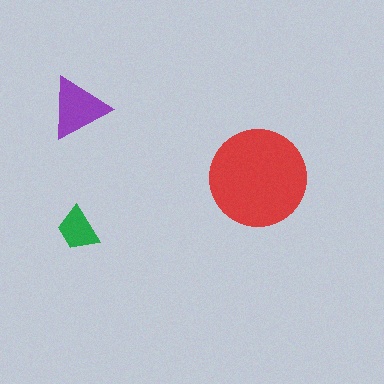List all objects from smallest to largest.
The green trapezoid, the purple triangle, the red circle.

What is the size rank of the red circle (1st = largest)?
1st.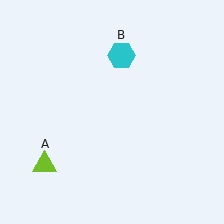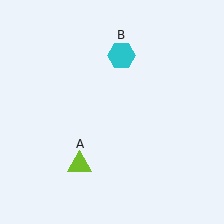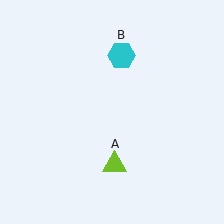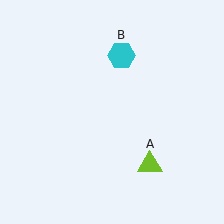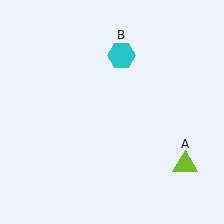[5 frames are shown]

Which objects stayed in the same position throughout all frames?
Cyan hexagon (object B) remained stationary.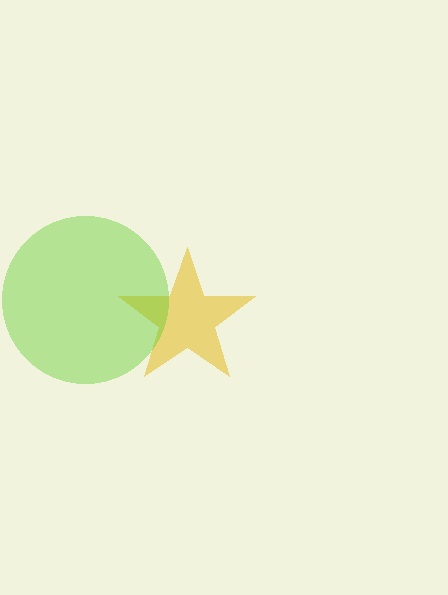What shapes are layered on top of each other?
The layered shapes are: a yellow star, a lime circle.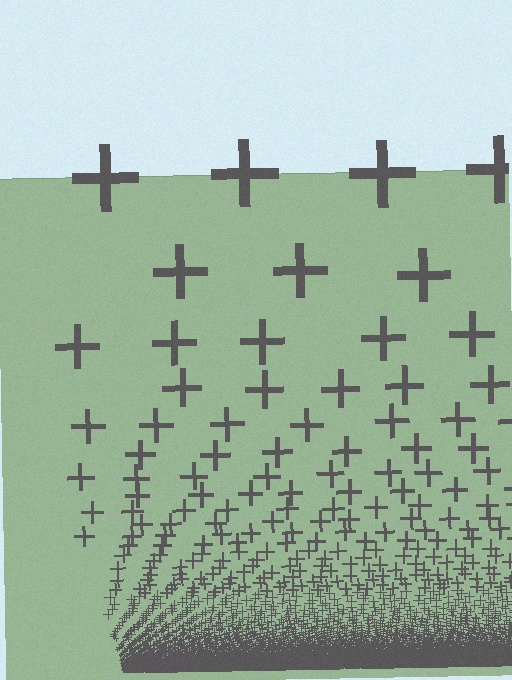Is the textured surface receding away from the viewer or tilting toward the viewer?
The surface appears to tilt toward the viewer. Texture elements get larger and sparser toward the top.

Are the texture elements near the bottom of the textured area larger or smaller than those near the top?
Smaller. The gradient is inverted — elements near the bottom are smaller and denser.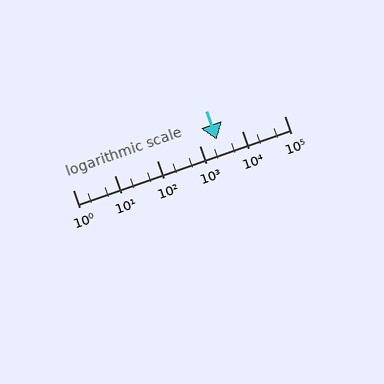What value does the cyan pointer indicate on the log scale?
The pointer indicates approximately 2600.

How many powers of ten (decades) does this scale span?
The scale spans 5 decades, from 1 to 100000.